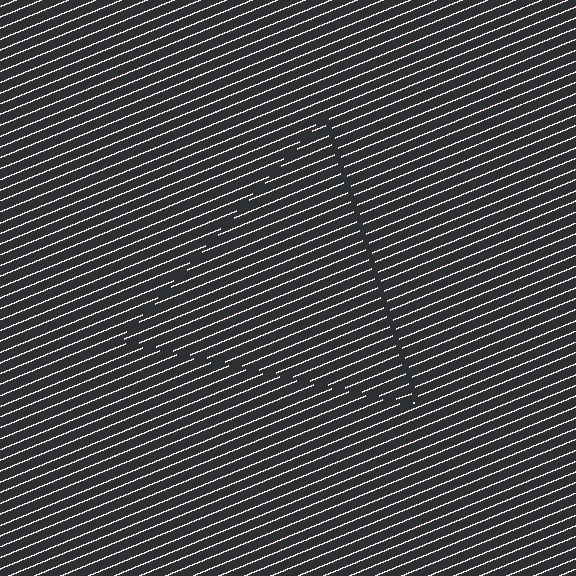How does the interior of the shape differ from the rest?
The interior of the shape contains the same grating, shifted by half a period — the contour is defined by the phase discontinuity where line-ends from the inner and outer gratings abut.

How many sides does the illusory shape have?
3 sides — the line-ends trace a triangle.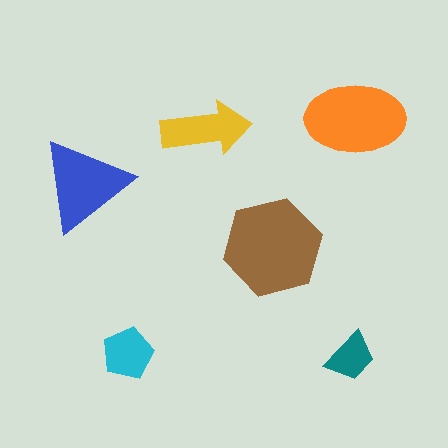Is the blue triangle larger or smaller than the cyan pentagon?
Larger.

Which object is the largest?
The brown hexagon.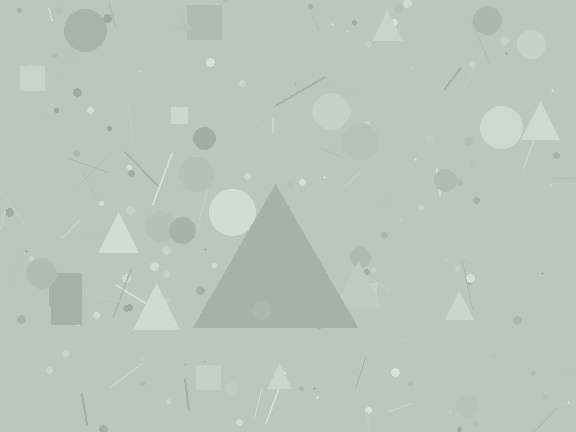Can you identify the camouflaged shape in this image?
The camouflaged shape is a triangle.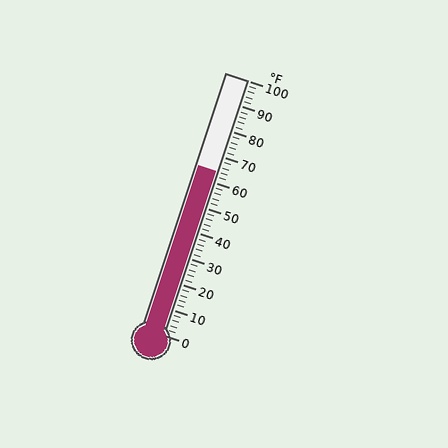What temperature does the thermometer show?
The thermometer shows approximately 64°F.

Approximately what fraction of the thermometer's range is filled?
The thermometer is filled to approximately 65% of its range.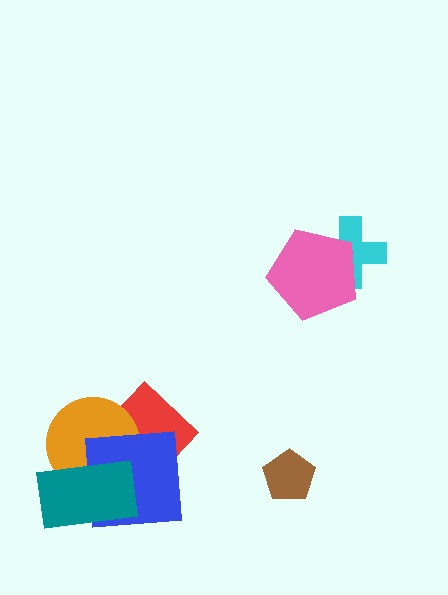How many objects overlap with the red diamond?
2 objects overlap with the red diamond.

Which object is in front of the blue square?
The teal rectangle is in front of the blue square.